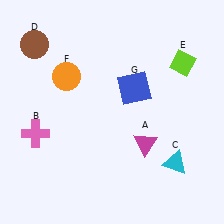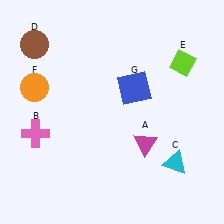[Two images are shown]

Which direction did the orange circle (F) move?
The orange circle (F) moved left.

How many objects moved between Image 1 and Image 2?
1 object moved between the two images.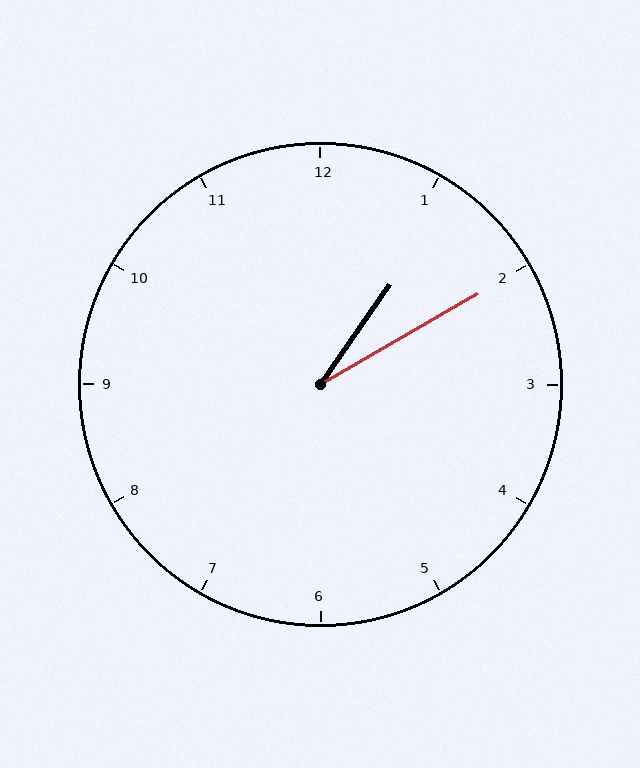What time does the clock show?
1:10.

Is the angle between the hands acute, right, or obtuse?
It is acute.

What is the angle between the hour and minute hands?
Approximately 25 degrees.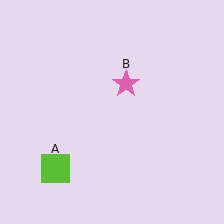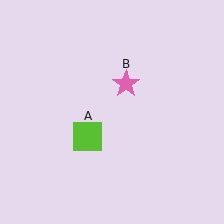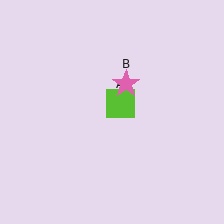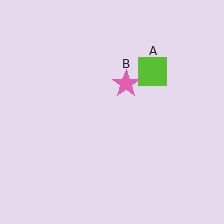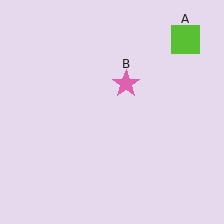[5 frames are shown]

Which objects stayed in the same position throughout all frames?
Pink star (object B) remained stationary.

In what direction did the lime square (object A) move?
The lime square (object A) moved up and to the right.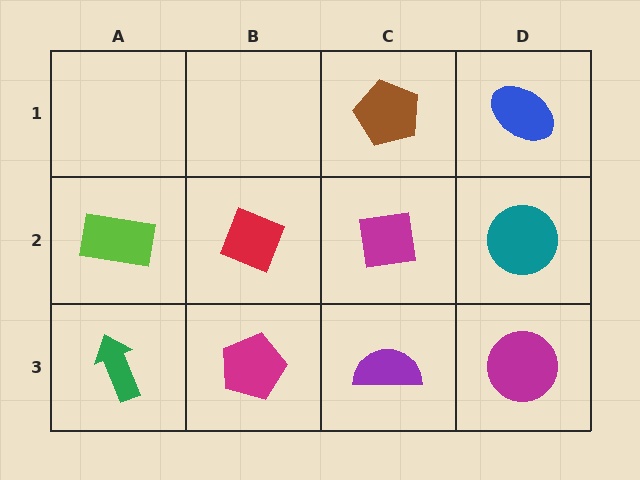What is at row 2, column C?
A magenta square.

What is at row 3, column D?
A magenta circle.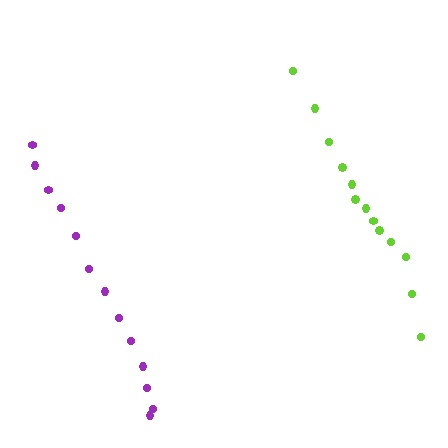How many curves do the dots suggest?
There are 2 distinct paths.